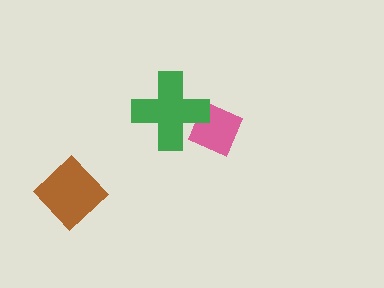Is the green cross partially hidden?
No, no other shape covers it.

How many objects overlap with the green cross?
1 object overlaps with the green cross.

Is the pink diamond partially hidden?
Yes, it is partially covered by another shape.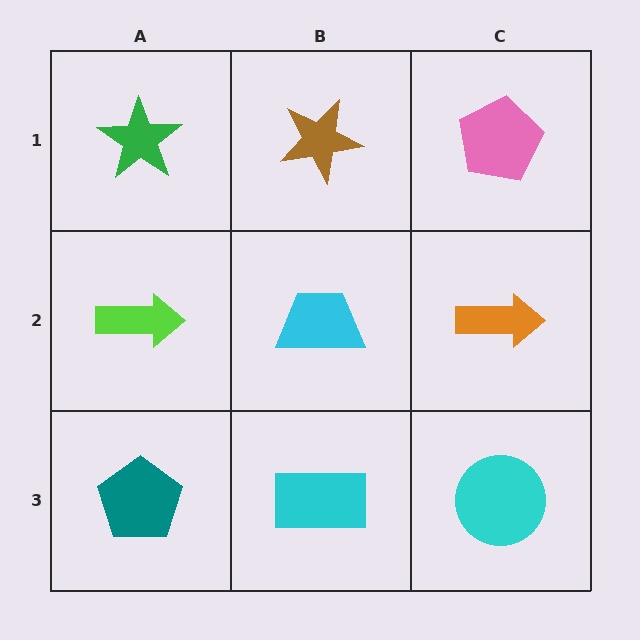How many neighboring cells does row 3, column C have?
2.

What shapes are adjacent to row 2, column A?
A green star (row 1, column A), a teal pentagon (row 3, column A), a cyan trapezoid (row 2, column B).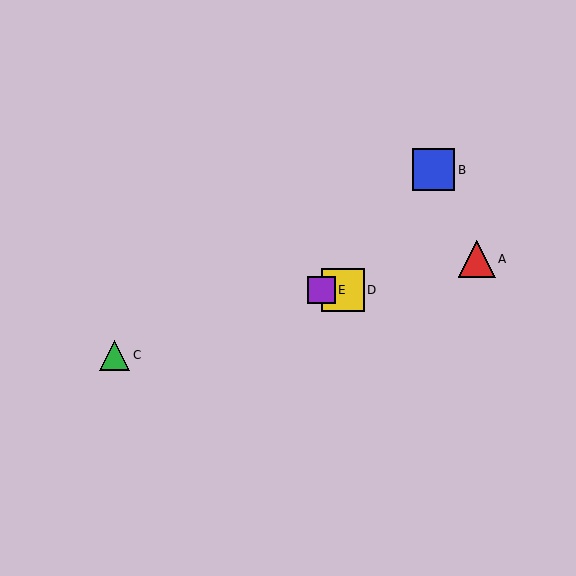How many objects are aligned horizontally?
2 objects (D, E) are aligned horizontally.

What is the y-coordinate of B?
Object B is at y≈170.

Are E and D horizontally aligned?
Yes, both are at y≈290.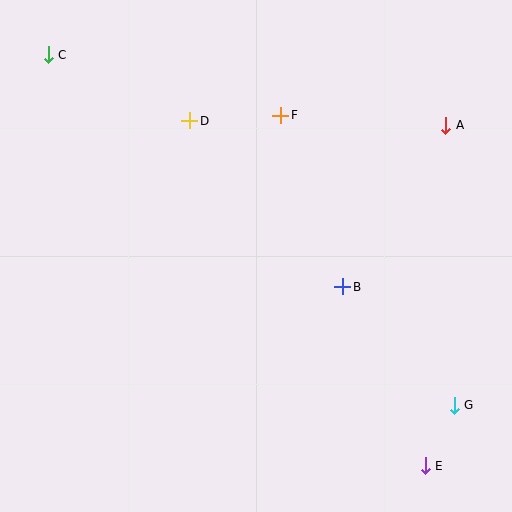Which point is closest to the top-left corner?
Point C is closest to the top-left corner.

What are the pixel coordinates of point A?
Point A is at (446, 125).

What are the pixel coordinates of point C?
Point C is at (48, 55).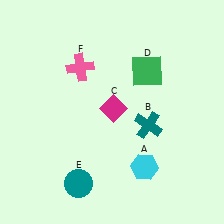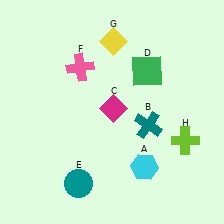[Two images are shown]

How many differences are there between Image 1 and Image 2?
There are 2 differences between the two images.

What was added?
A yellow diamond (G), a lime cross (H) were added in Image 2.